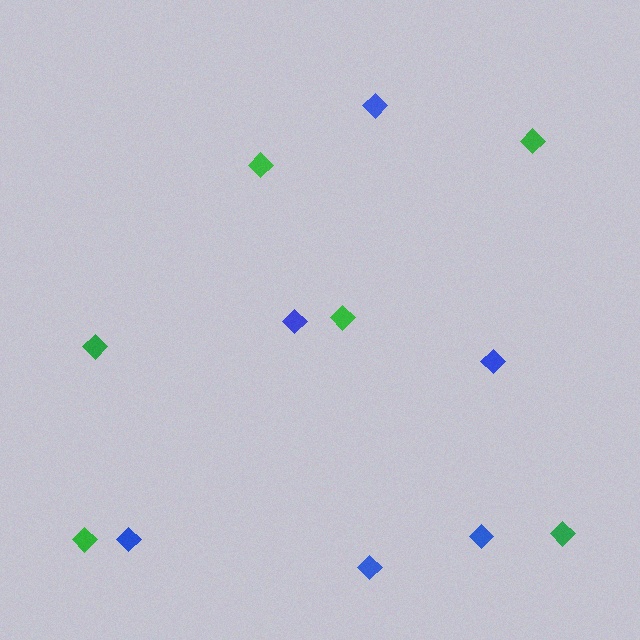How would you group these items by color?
There are 2 groups: one group of green diamonds (6) and one group of blue diamonds (6).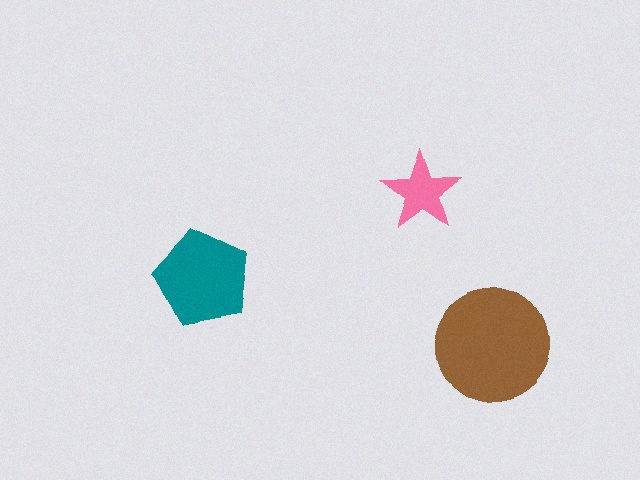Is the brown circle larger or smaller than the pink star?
Larger.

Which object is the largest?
The brown circle.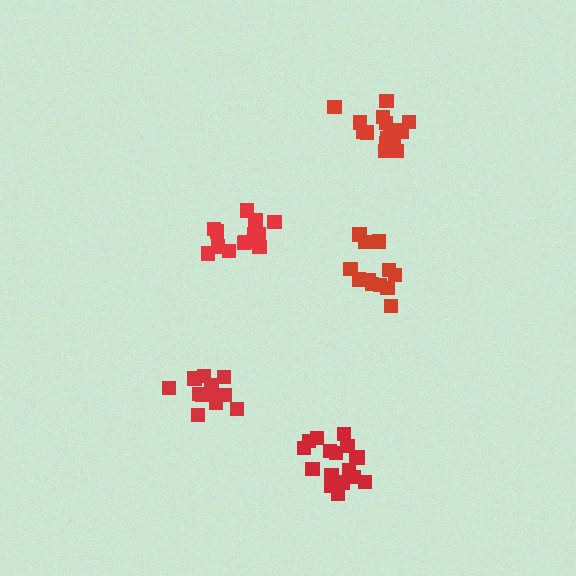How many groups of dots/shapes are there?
There are 5 groups.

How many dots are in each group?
Group 1: 13 dots, Group 2: 17 dots, Group 3: 13 dots, Group 4: 17 dots, Group 5: 15 dots (75 total).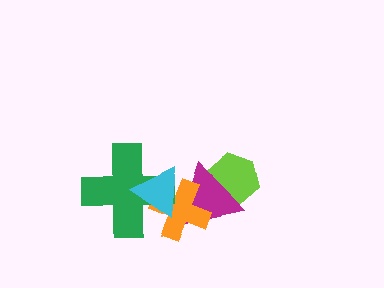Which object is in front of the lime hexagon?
The magenta triangle is in front of the lime hexagon.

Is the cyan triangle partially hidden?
No, no other shape covers it.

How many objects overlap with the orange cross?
3 objects overlap with the orange cross.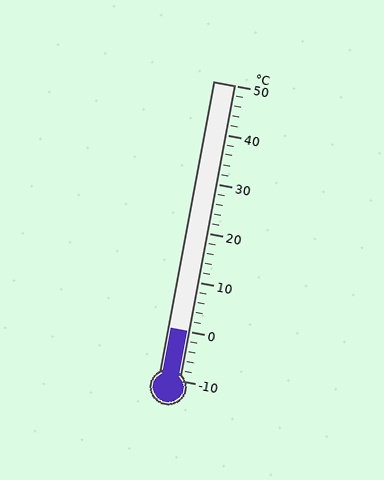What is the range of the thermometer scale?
The thermometer scale ranges from -10°C to 50°C.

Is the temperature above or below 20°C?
The temperature is below 20°C.